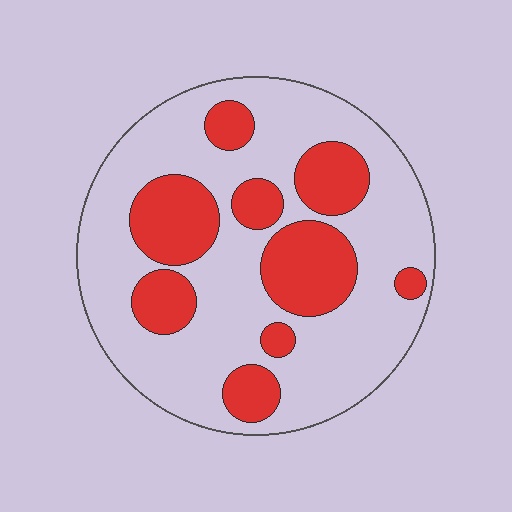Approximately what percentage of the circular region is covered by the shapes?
Approximately 30%.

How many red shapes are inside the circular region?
9.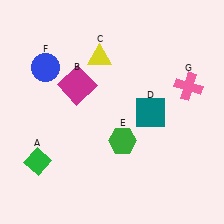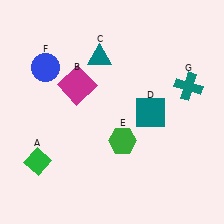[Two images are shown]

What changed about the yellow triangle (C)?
In Image 1, C is yellow. In Image 2, it changed to teal.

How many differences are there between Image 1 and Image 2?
There are 2 differences between the two images.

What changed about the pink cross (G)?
In Image 1, G is pink. In Image 2, it changed to teal.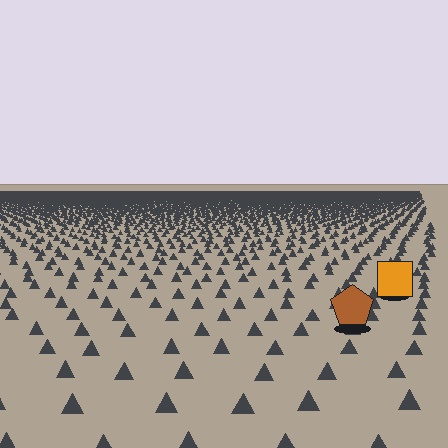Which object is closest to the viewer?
The brown pentagon is closest. The texture marks near it are larger and more spread out.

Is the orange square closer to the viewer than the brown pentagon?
No. The brown pentagon is closer — you can tell from the texture gradient: the ground texture is coarser near it.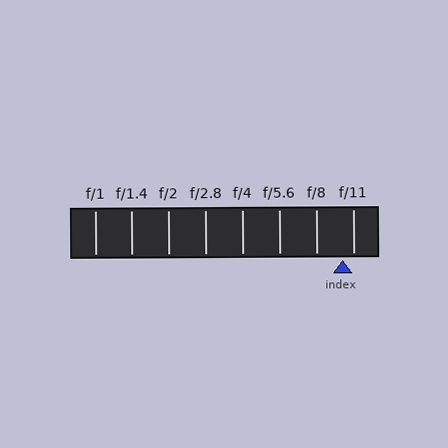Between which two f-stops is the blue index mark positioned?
The index mark is between f/8 and f/11.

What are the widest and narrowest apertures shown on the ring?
The widest aperture shown is f/1 and the narrowest is f/11.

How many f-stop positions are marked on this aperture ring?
There are 8 f-stop positions marked.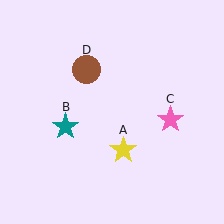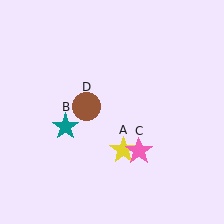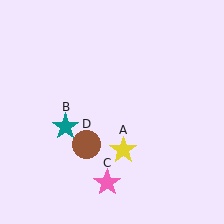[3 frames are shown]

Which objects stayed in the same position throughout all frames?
Yellow star (object A) and teal star (object B) remained stationary.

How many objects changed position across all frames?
2 objects changed position: pink star (object C), brown circle (object D).